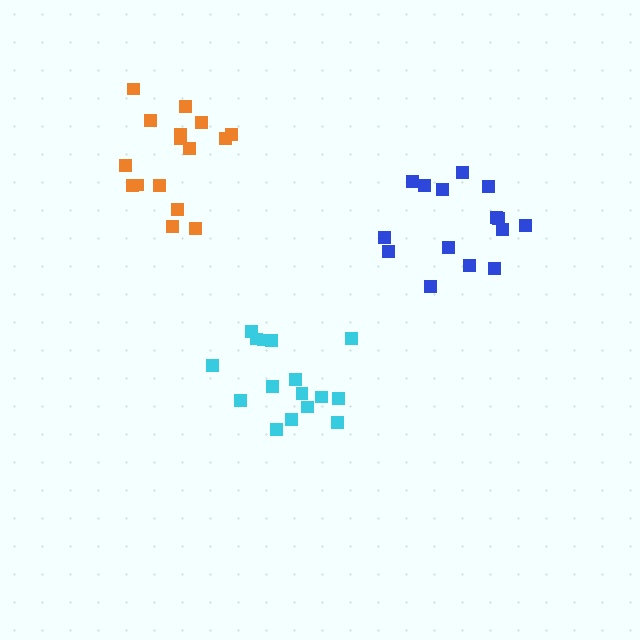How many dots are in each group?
Group 1: 16 dots, Group 2: 16 dots, Group 3: 15 dots (47 total).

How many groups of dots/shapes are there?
There are 3 groups.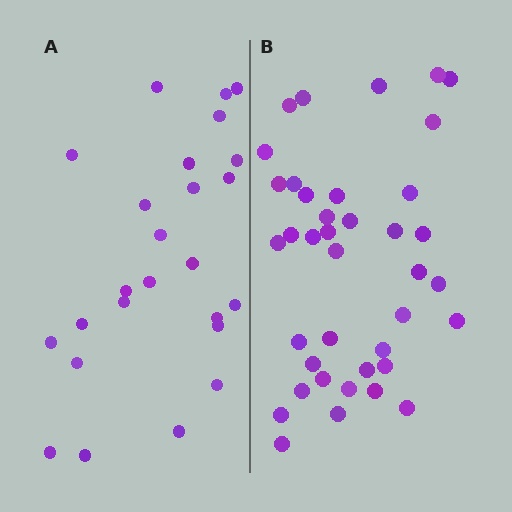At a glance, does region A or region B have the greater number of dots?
Region B (the right region) has more dots.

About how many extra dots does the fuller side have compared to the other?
Region B has approximately 15 more dots than region A.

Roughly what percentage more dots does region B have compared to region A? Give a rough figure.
About 55% more.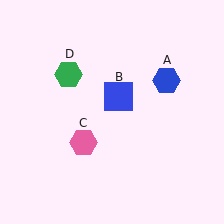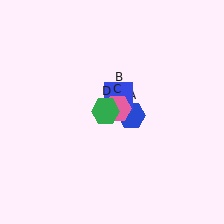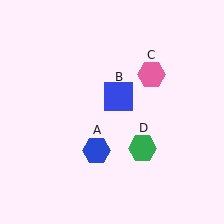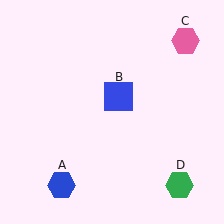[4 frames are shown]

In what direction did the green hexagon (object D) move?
The green hexagon (object D) moved down and to the right.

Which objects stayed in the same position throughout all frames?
Blue square (object B) remained stationary.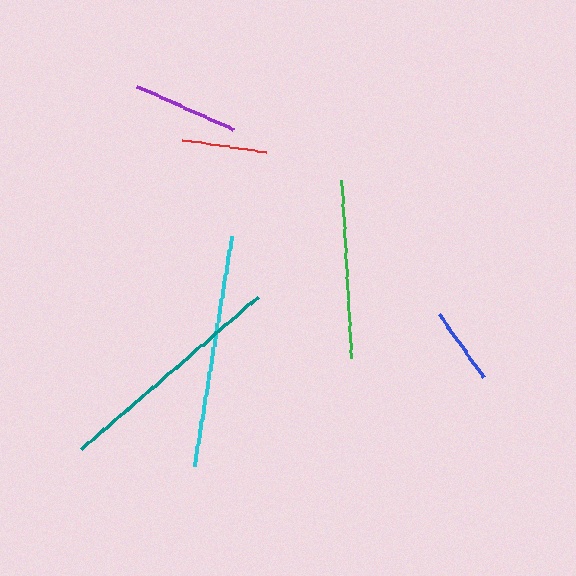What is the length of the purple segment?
The purple segment is approximately 106 pixels long.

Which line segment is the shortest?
The blue line is the shortest at approximately 77 pixels.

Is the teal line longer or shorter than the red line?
The teal line is longer than the red line.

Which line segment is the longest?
The cyan line is the longest at approximately 234 pixels.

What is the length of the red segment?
The red segment is approximately 84 pixels long.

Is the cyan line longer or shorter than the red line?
The cyan line is longer than the red line.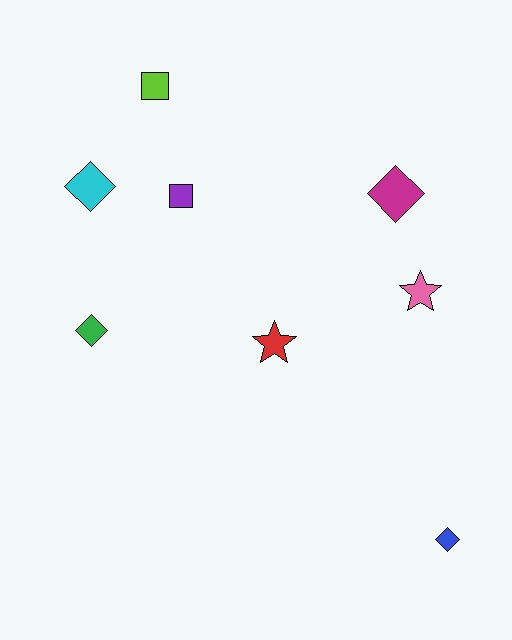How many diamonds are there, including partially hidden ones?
There are 4 diamonds.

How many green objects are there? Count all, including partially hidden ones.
There is 1 green object.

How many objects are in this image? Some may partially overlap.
There are 8 objects.